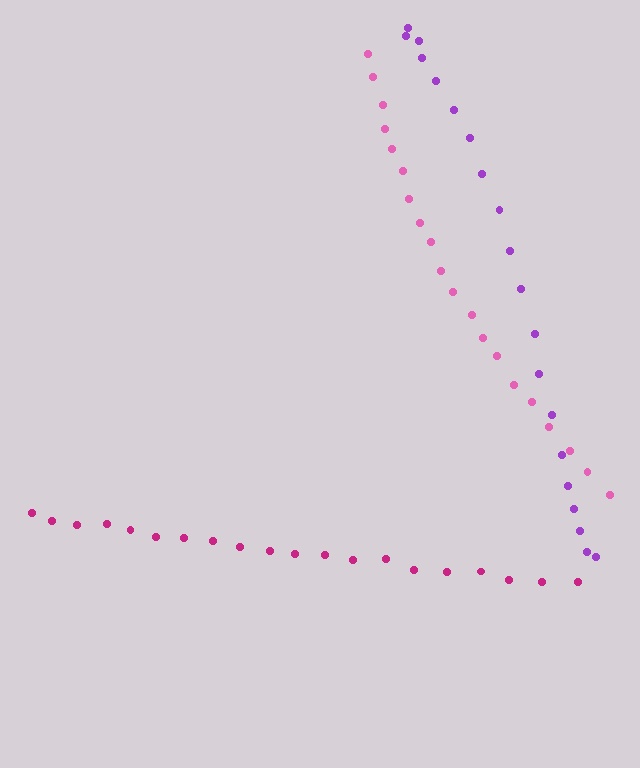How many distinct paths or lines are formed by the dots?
There are 3 distinct paths.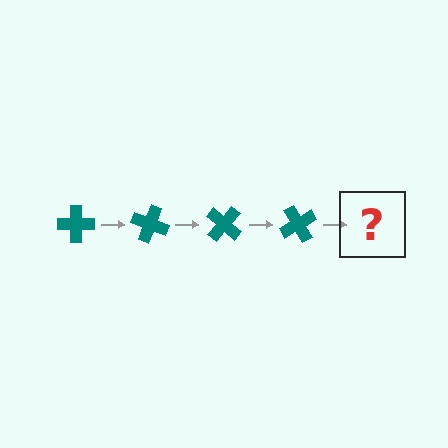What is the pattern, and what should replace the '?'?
The pattern is that the cross rotates 20 degrees each step. The '?' should be a teal cross rotated 80 degrees.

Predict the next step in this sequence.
The next step is a teal cross rotated 80 degrees.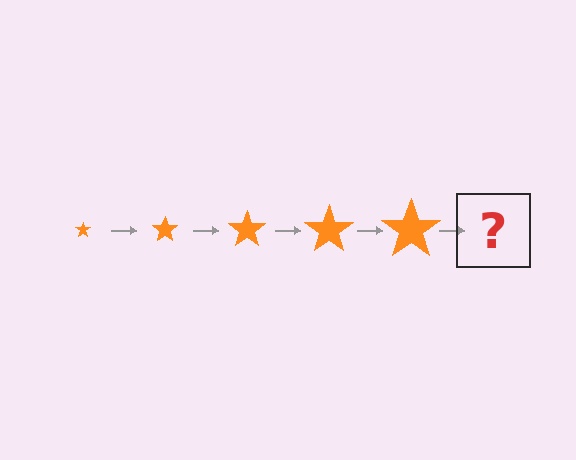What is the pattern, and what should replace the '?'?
The pattern is that the star gets progressively larger each step. The '?' should be an orange star, larger than the previous one.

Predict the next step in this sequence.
The next step is an orange star, larger than the previous one.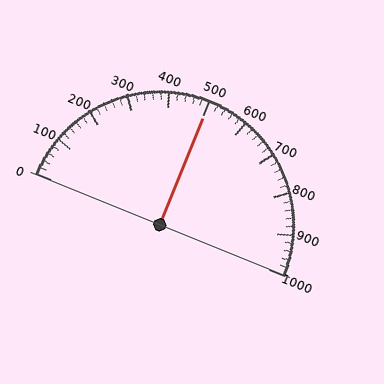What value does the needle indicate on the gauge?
The needle indicates approximately 500.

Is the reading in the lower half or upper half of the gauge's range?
The reading is in the upper half of the range (0 to 1000).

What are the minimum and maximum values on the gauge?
The gauge ranges from 0 to 1000.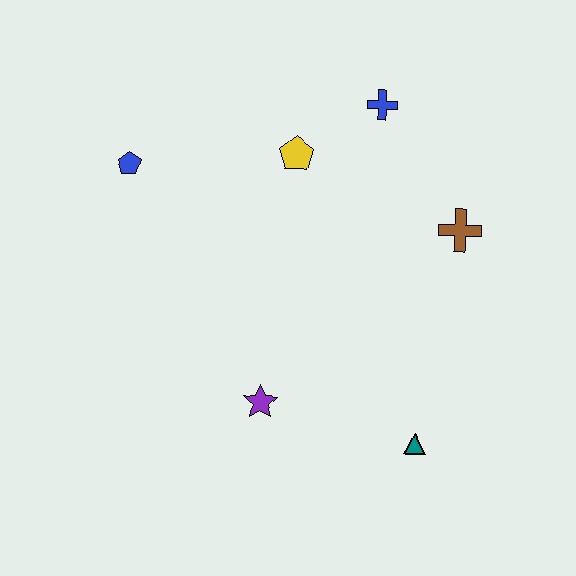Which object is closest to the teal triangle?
The purple star is closest to the teal triangle.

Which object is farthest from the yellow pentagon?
The teal triangle is farthest from the yellow pentagon.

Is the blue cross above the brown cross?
Yes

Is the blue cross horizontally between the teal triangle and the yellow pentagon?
Yes